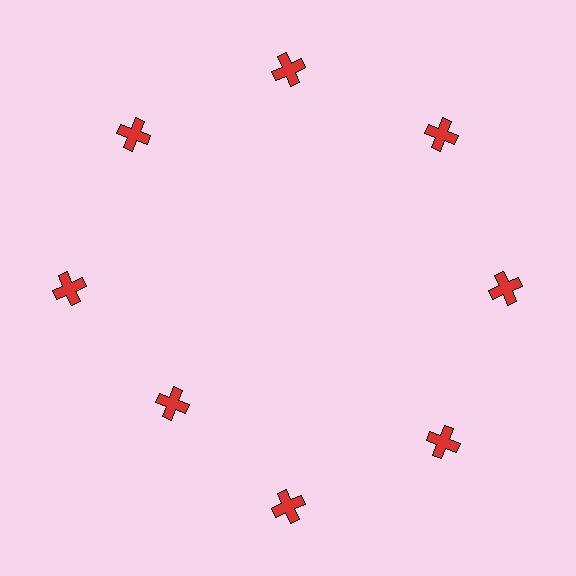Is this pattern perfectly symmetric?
No. The 8 red crosses are arranged in a ring, but one element near the 8 o'clock position is pulled inward toward the center, breaking the 8-fold rotational symmetry.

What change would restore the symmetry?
The symmetry would be restored by moving it outward, back onto the ring so that all 8 crosses sit at equal angles and equal distance from the center.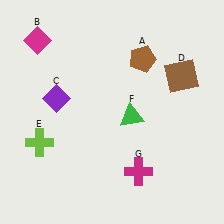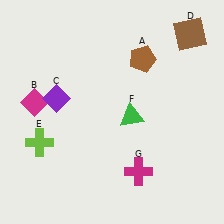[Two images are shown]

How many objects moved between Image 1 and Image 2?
2 objects moved between the two images.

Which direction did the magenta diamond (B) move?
The magenta diamond (B) moved down.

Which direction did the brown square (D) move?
The brown square (D) moved up.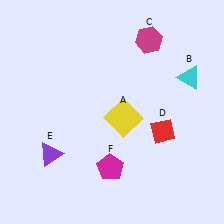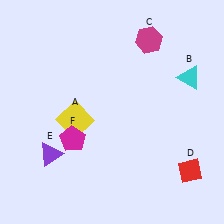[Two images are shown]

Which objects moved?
The objects that moved are: the yellow square (A), the red diamond (D), the magenta pentagon (F).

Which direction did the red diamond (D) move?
The red diamond (D) moved down.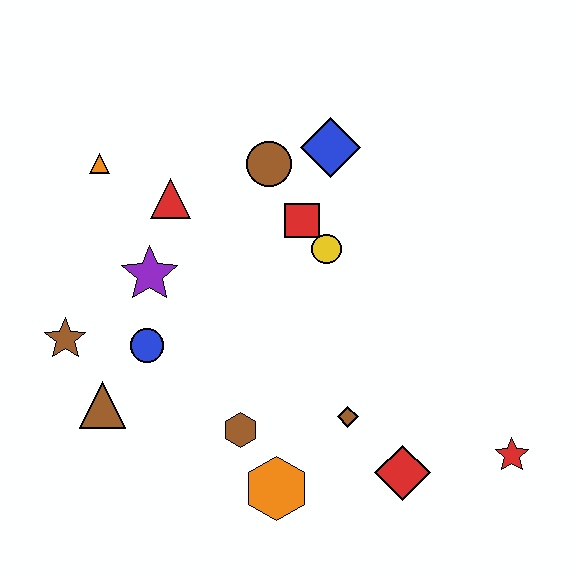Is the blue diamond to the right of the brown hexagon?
Yes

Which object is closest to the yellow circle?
The red square is closest to the yellow circle.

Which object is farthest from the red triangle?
The red star is farthest from the red triangle.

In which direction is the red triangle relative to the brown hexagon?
The red triangle is above the brown hexagon.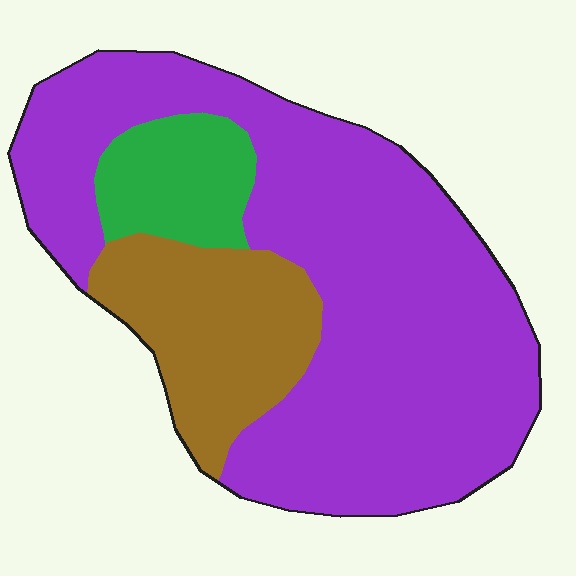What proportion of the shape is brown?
Brown covers about 20% of the shape.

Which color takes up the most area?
Purple, at roughly 70%.